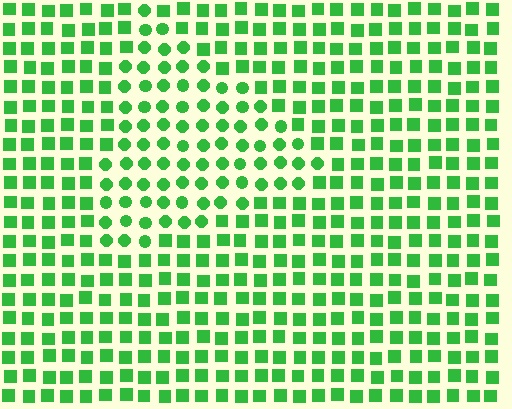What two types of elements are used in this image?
The image uses circles inside the triangle region and squares outside it.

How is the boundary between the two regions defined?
The boundary is defined by a change in element shape: circles inside vs. squares outside. All elements share the same color and spacing.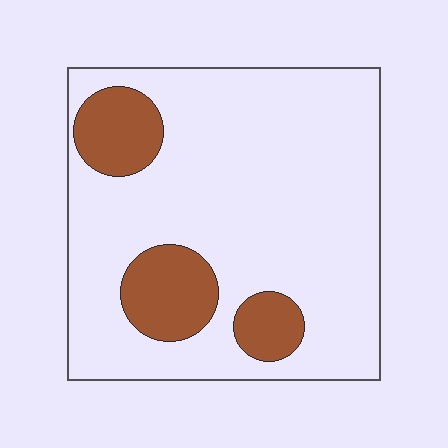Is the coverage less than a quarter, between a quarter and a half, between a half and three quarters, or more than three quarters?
Less than a quarter.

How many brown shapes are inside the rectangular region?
3.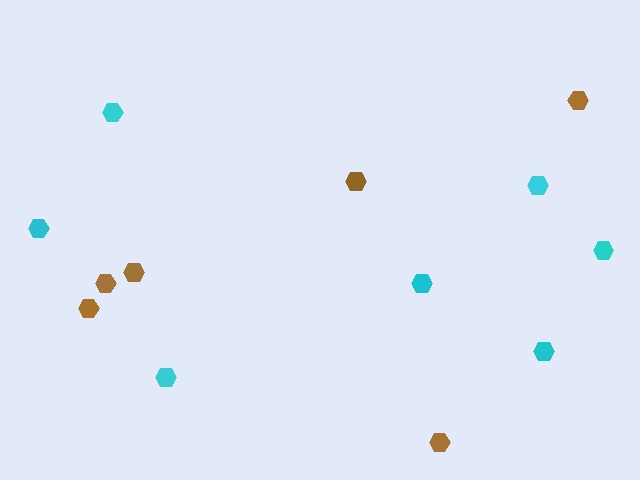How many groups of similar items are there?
There are 2 groups: one group of cyan hexagons (7) and one group of brown hexagons (6).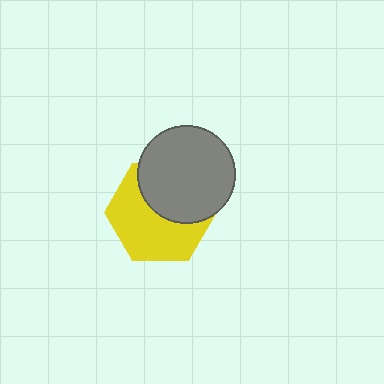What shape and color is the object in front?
The object in front is a gray circle.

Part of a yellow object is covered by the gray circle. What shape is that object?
It is a hexagon.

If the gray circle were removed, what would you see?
You would see the complete yellow hexagon.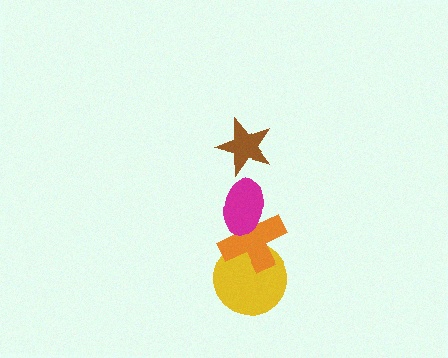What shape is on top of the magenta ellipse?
The brown star is on top of the magenta ellipse.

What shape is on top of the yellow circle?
The orange cross is on top of the yellow circle.